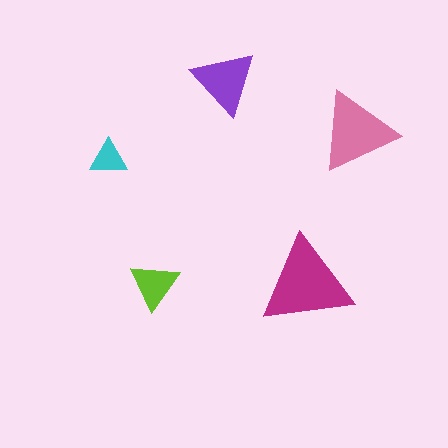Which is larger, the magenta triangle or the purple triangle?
The magenta one.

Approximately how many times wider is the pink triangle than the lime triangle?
About 1.5 times wider.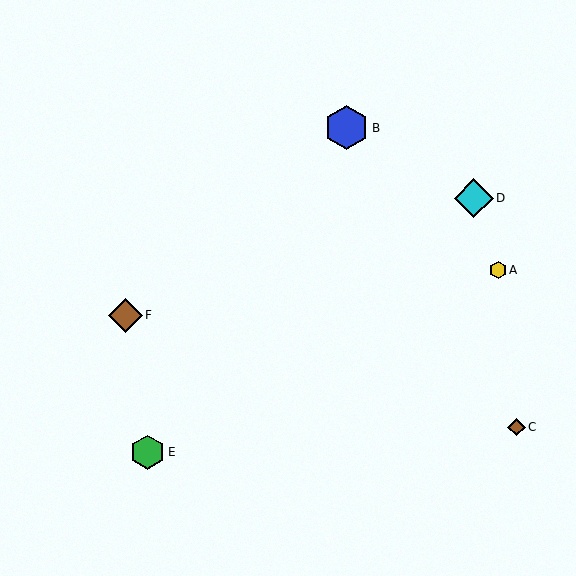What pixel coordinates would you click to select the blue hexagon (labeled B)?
Click at (347, 128) to select the blue hexagon B.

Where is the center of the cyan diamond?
The center of the cyan diamond is at (474, 198).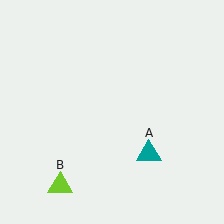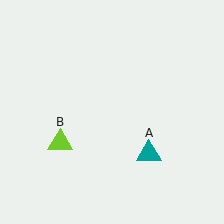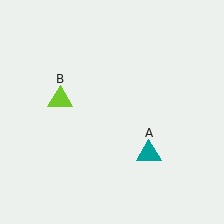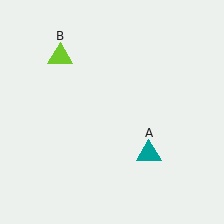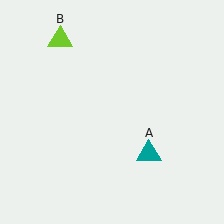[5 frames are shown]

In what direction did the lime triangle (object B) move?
The lime triangle (object B) moved up.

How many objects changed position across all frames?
1 object changed position: lime triangle (object B).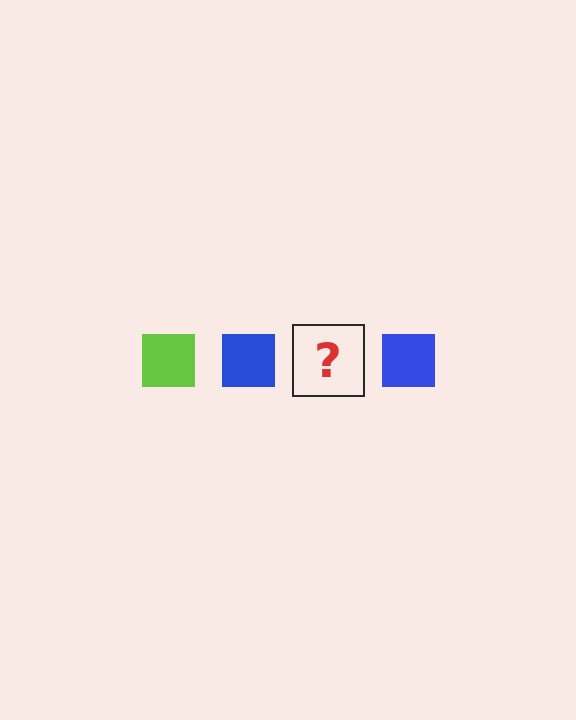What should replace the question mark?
The question mark should be replaced with a lime square.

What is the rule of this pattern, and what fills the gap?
The rule is that the pattern cycles through lime, blue squares. The gap should be filled with a lime square.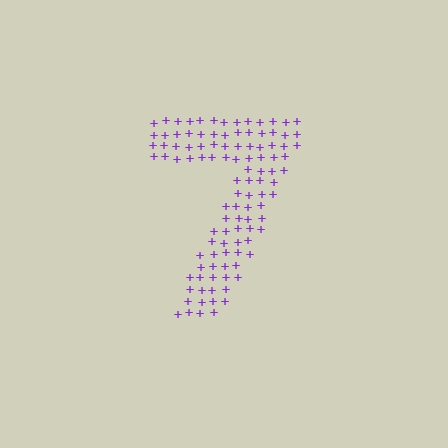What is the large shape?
The large shape is the digit 7.